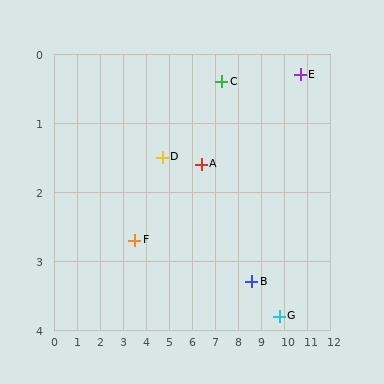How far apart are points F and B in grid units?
Points F and B are about 5.1 grid units apart.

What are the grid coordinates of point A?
Point A is at approximately (6.4, 1.6).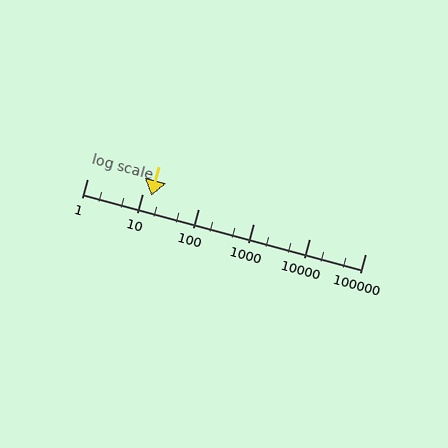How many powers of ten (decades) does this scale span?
The scale spans 5 decades, from 1 to 100000.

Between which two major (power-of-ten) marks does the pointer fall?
The pointer is between 10 and 100.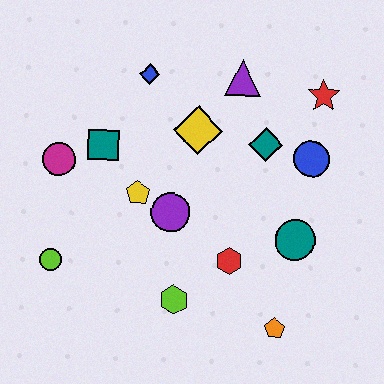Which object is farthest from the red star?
The lime circle is farthest from the red star.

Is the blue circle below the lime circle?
No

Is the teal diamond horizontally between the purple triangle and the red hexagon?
No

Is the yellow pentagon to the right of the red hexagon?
No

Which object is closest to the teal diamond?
The blue circle is closest to the teal diamond.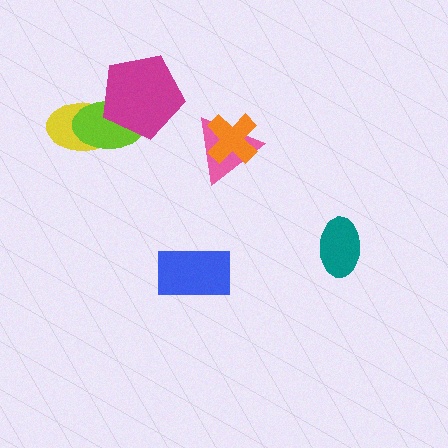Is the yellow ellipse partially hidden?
Yes, it is partially covered by another shape.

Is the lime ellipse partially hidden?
Yes, it is partially covered by another shape.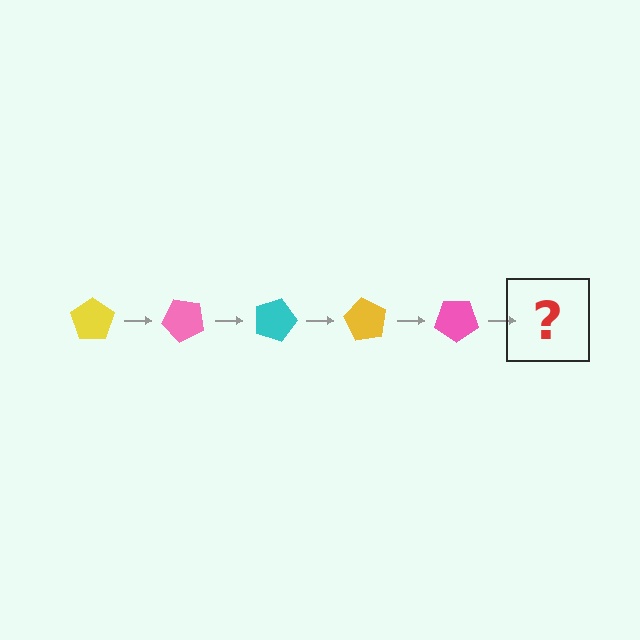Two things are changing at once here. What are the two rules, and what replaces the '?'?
The two rules are that it rotates 45 degrees each step and the color cycles through yellow, pink, and cyan. The '?' should be a cyan pentagon, rotated 225 degrees from the start.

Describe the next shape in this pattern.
It should be a cyan pentagon, rotated 225 degrees from the start.